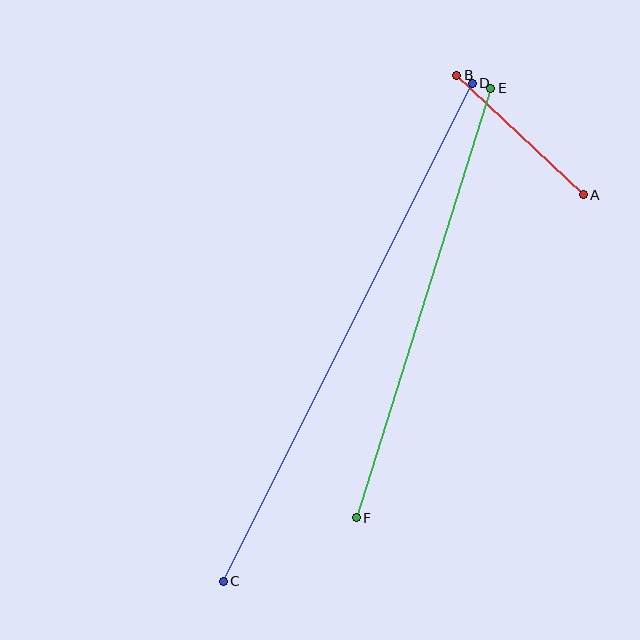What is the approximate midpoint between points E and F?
The midpoint is at approximately (424, 303) pixels.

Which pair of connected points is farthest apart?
Points C and D are farthest apart.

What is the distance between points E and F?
The distance is approximately 450 pixels.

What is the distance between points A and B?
The distance is approximately 174 pixels.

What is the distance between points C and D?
The distance is approximately 557 pixels.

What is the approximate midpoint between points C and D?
The midpoint is at approximately (348, 332) pixels.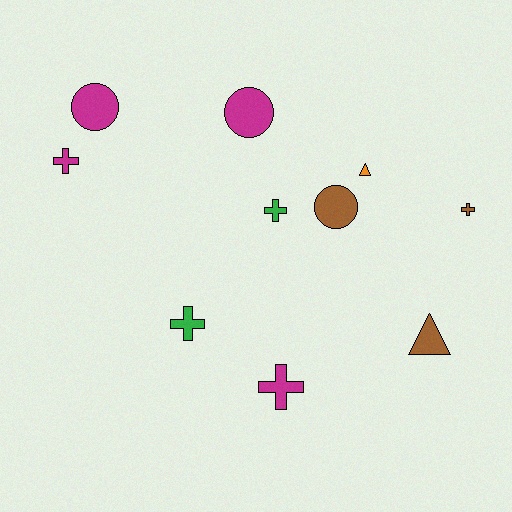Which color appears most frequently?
Magenta, with 4 objects.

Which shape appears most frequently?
Cross, with 5 objects.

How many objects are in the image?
There are 10 objects.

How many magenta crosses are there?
There are 2 magenta crosses.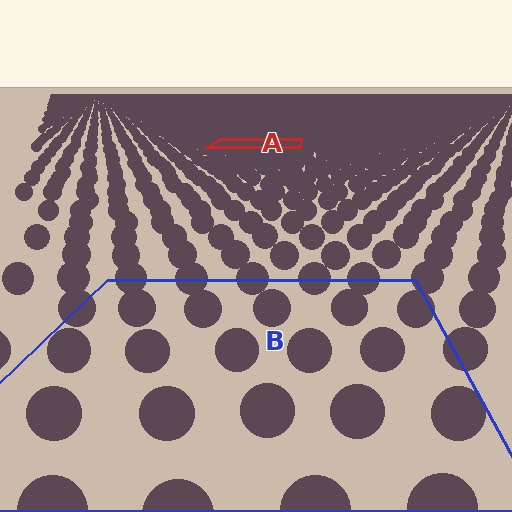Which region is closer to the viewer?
Region B is closer. The texture elements there are larger and more spread out.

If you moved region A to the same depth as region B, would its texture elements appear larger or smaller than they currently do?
They would appear larger. At a closer depth, the same texture elements are projected at a bigger on-screen size.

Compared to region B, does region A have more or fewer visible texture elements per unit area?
Region A has more texture elements per unit area — they are packed more densely because it is farther away.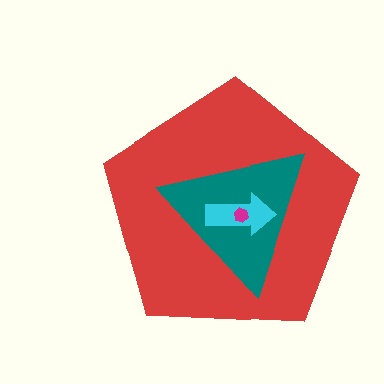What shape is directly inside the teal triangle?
The cyan arrow.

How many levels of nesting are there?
4.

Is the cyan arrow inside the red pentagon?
Yes.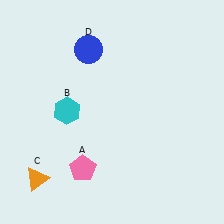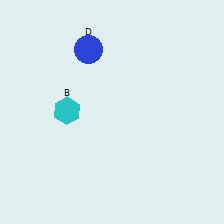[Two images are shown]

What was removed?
The orange triangle (C), the pink pentagon (A) were removed in Image 2.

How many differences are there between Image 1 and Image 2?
There are 2 differences between the two images.